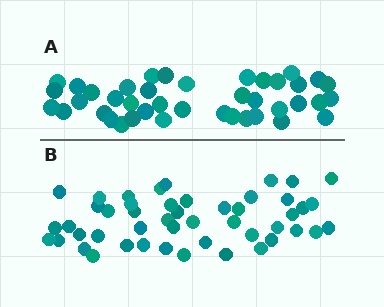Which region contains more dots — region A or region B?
Region B (the bottom region) has more dots.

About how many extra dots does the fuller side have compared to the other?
Region B has roughly 8 or so more dots than region A.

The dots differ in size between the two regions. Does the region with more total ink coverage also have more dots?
No. Region A has more total ink coverage because its dots are larger, but region B actually contains more individual dots. Total area can be misleading — the number of items is what matters here.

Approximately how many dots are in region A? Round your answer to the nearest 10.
About 40 dots. (The exact count is 41, which rounds to 40.)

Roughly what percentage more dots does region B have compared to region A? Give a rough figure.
About 15% more.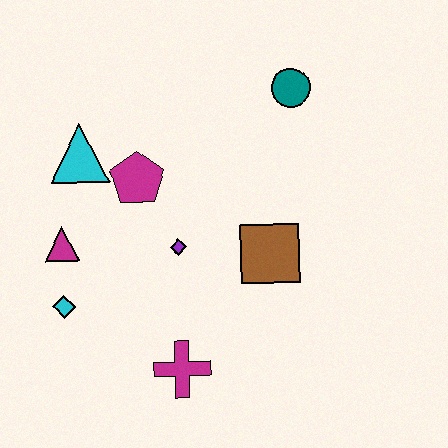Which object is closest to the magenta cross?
The purple diamond is closest to the magenta cross.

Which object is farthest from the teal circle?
The cyan diamond is farthest from the teal circle.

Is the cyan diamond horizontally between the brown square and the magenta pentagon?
No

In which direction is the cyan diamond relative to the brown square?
The cyan diamond is to the left of the brown square.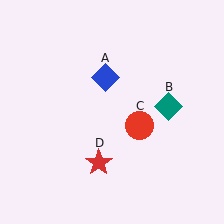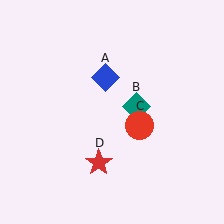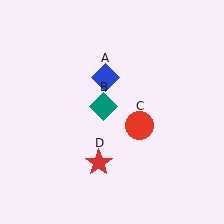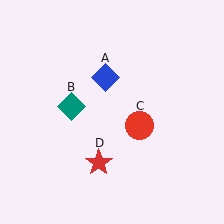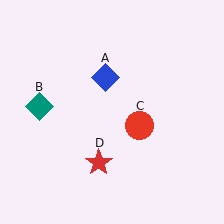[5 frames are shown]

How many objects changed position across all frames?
1 object changed position: teal diamond (object B).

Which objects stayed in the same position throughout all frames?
Blue diamond (object A) and red circle (object C) and red star (object D) remained stationary.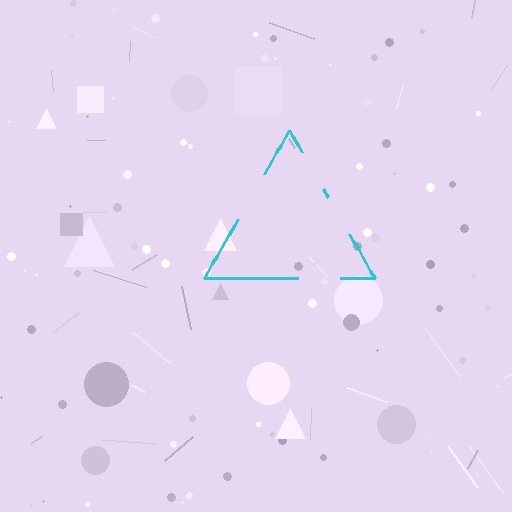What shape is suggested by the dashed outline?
The dashed outline suggests a triangle.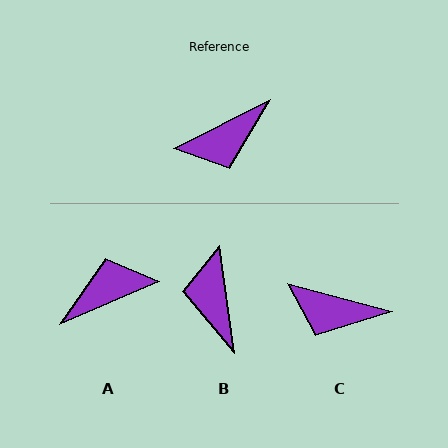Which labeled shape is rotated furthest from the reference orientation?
A, about 177 degrees away.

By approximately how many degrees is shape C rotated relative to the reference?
Approximately 42 degrees clockwise.